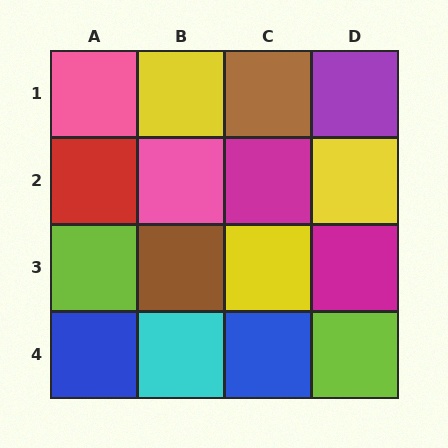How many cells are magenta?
2 cells are magenta.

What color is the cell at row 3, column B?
Brown.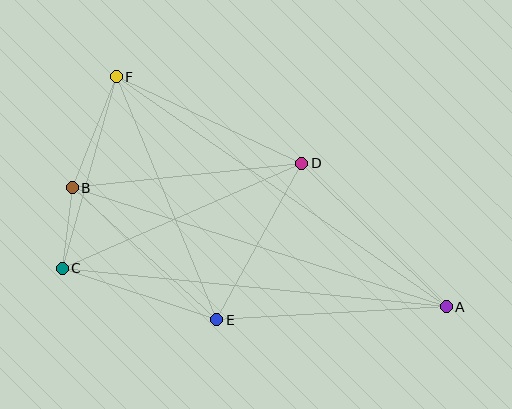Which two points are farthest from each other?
Points A and F are farthest from each other.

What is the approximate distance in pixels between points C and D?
The distance between C and D is approximately 261 pixels.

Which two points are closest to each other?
Points B and C are closest to each other.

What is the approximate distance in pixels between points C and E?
The distance between C and E is approximately 163 pixels.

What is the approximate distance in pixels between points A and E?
The distance between A and E is approximately 230 pixels.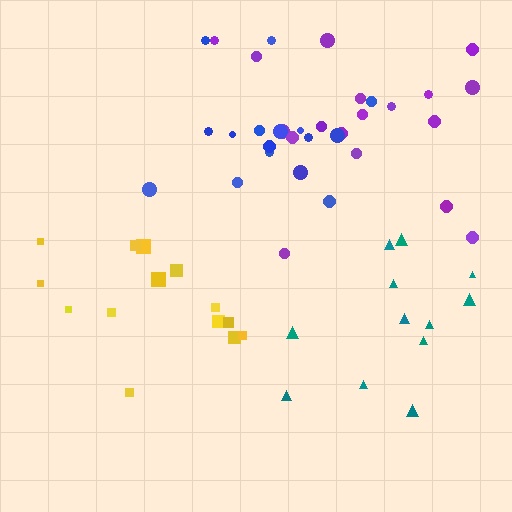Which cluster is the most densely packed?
Blue.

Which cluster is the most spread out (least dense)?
Purple.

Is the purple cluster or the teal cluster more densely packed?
Teal.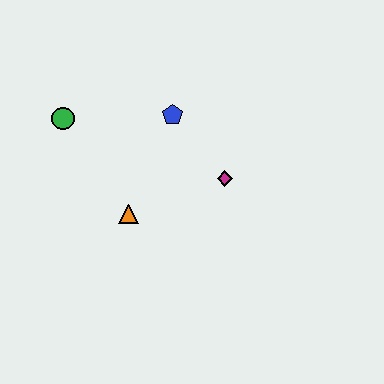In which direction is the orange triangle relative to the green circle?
The orange triangle is below the green circle.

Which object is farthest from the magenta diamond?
The green circle is farthest from the magenta diamond.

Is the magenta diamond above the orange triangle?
Yes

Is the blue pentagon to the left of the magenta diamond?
Yes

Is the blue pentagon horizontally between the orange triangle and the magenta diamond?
Yes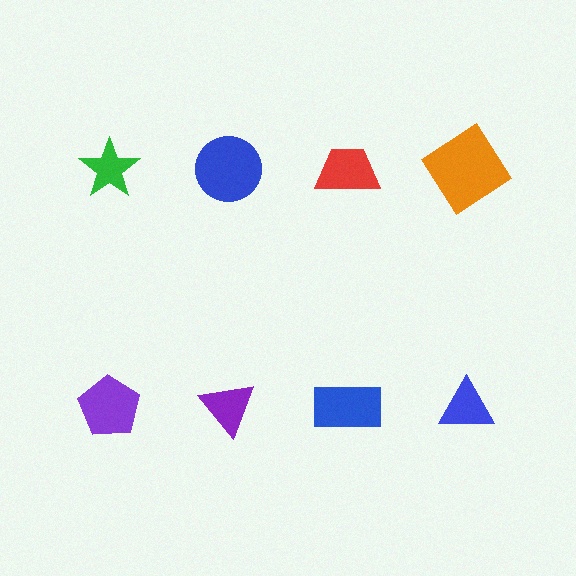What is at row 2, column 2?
A purple triangle.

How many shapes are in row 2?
4 shapes.